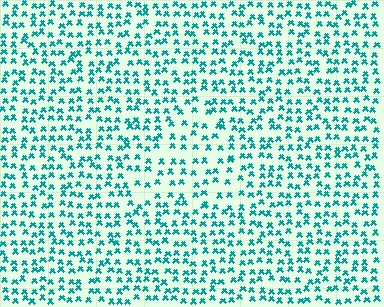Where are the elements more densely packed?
The elements are more densely packed outside the triangle boundary.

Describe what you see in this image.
The image contains small teal elements arranged at two different densities. A triangle-shaped region is visible where the elements are less densely packed than the surrounding area.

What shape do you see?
I see a triangle.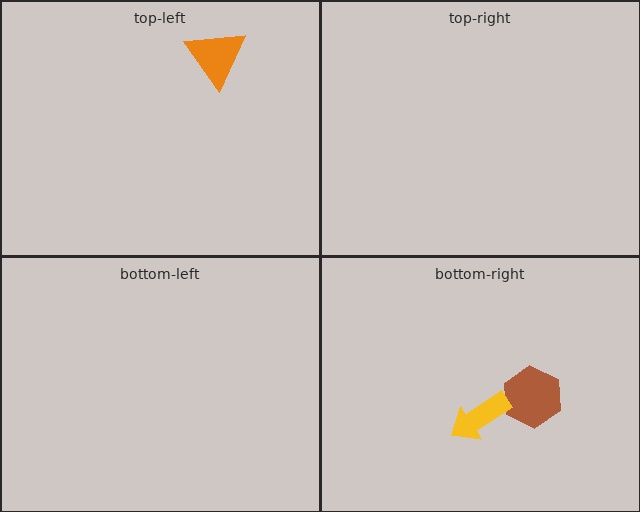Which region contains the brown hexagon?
The bottom-right region.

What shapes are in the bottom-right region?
The brown hexagon, the yellow arrow.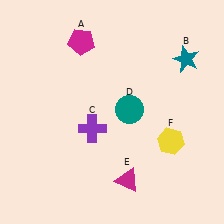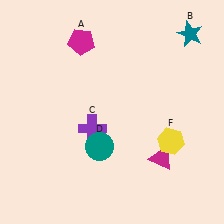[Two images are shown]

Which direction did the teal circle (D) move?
The teal circle (D) moved down.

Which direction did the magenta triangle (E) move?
The magenta triangle (E) moved right.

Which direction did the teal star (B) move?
The teal star (B) moved up.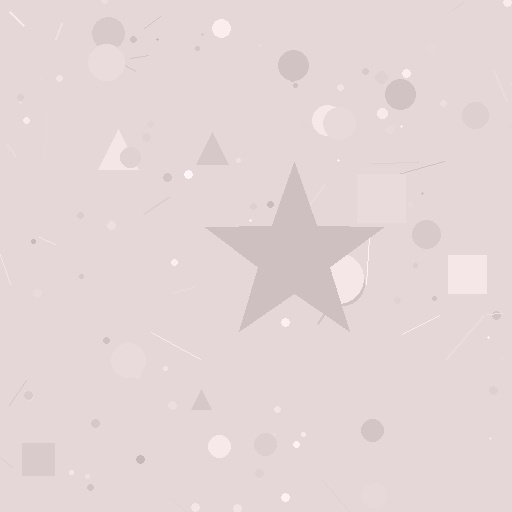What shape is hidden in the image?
A star is hidden in the image.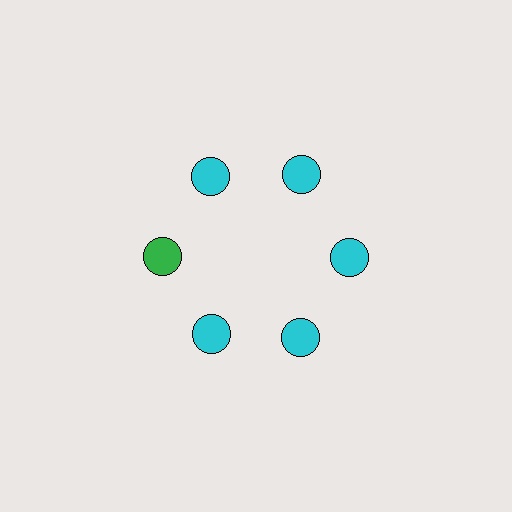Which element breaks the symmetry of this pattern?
The green circle at roughly the 9 o'clock position breaks the symmetry. All other shapes are cyan circles.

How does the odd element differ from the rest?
It has a different color: green instead of cyan.